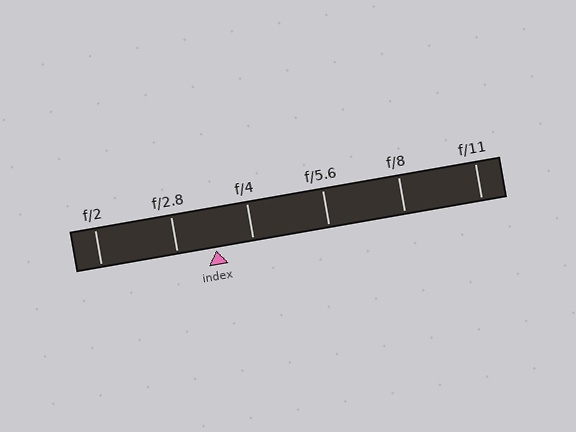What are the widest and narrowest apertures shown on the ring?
The widest aperture shown is f/2 and the narrowest is f/11.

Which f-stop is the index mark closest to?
The index mark is closest to f/4.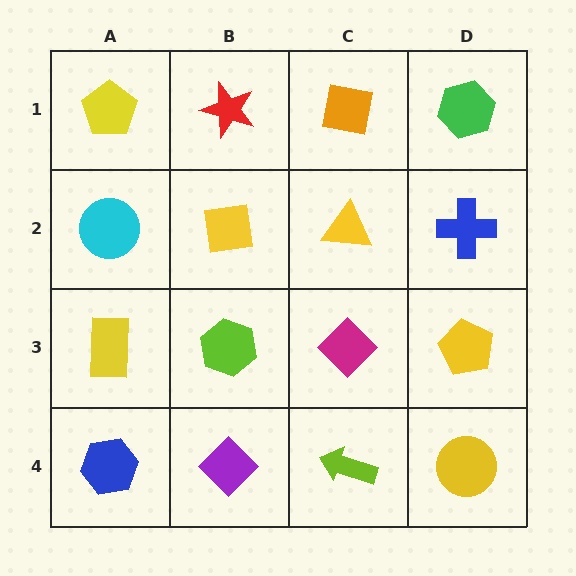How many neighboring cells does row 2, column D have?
3.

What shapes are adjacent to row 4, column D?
A yellow pentagon (row 3, column D), a lime arrow (row 4, column C).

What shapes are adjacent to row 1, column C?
A yellow triangle (row 2, column C), a red star (row 1, column B), a green hexagon (row 1, column D).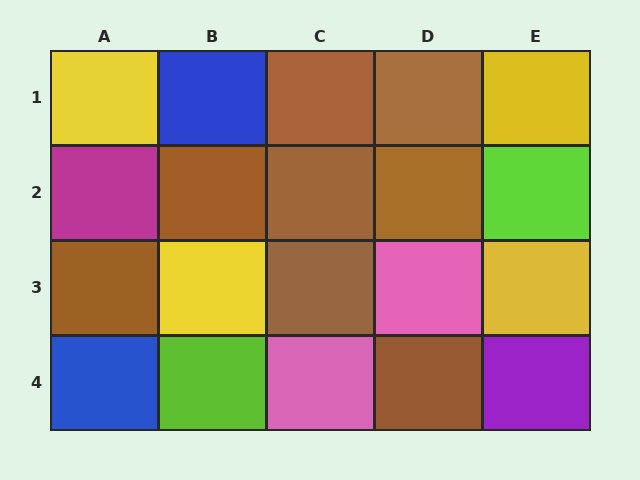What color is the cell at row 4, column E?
Purple.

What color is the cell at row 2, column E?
Lime.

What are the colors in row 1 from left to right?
Yellow, blue, brown, brown, yellow.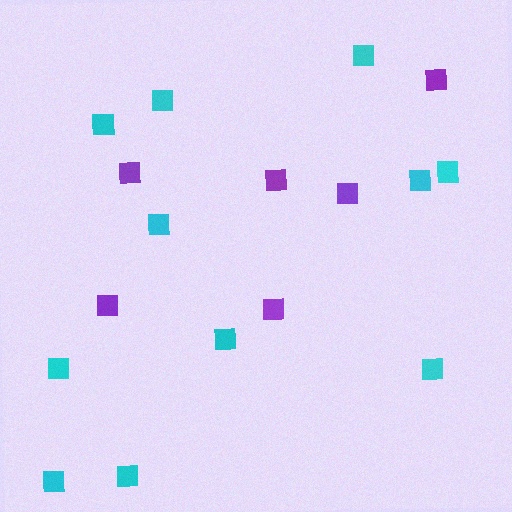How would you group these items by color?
There are 2 groups: one group of cyan squares (11) and one group of purple squares (6).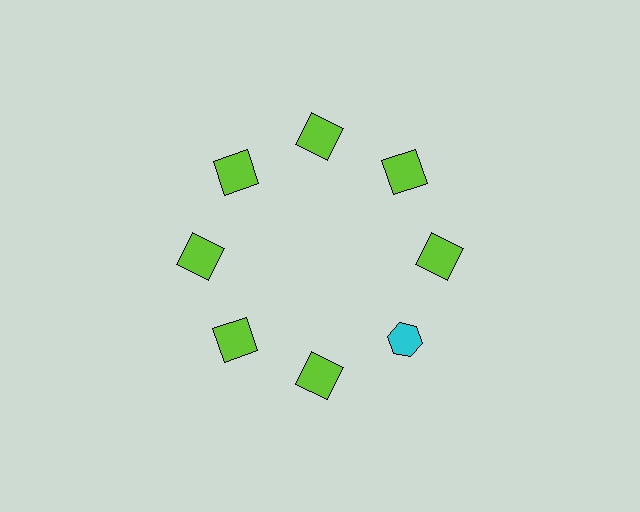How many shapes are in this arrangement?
There are 8 shapes arranged in a ring pattern.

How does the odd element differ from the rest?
It differs in both color (cyan instead of lime) and shape (hexagon instead of square).